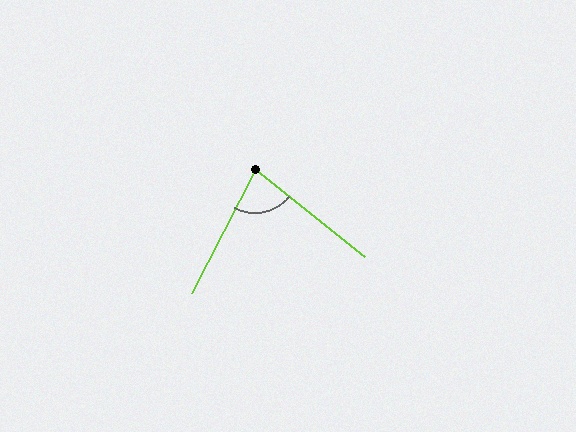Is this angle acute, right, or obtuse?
It is acute.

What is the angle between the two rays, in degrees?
Approximately 78 degrees.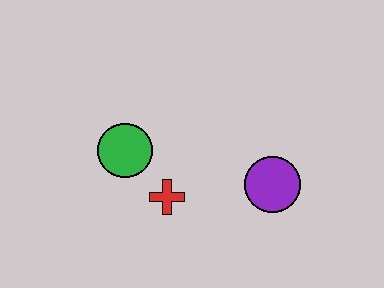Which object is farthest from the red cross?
The purple circle is farthest from the red cross.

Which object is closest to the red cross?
The green circle is closest to the red cross.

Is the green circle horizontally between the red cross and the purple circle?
No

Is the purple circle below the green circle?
Yes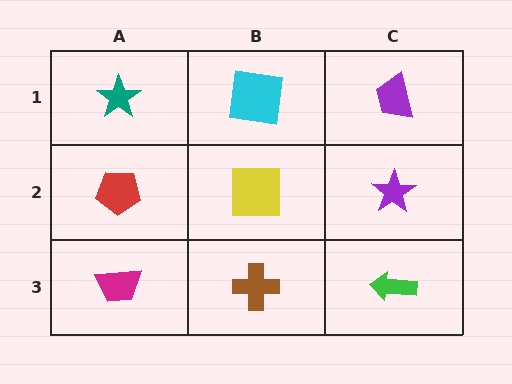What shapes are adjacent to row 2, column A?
A teal star (row 1, column A), a magenta trapezoid (row 3, column A), a yellow square (row 2, column B).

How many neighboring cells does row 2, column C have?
3.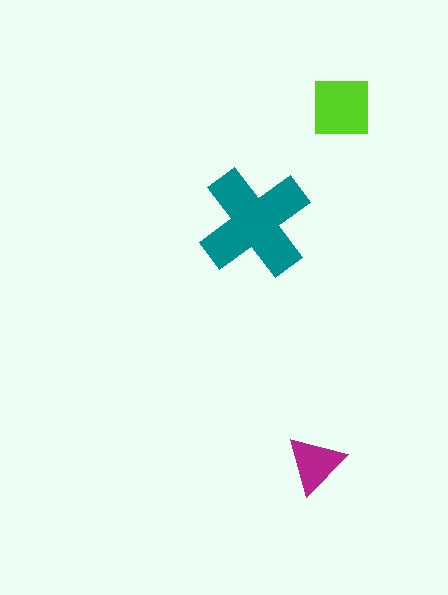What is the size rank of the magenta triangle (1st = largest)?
3rd.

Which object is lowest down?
The magenta triangle is bottommost.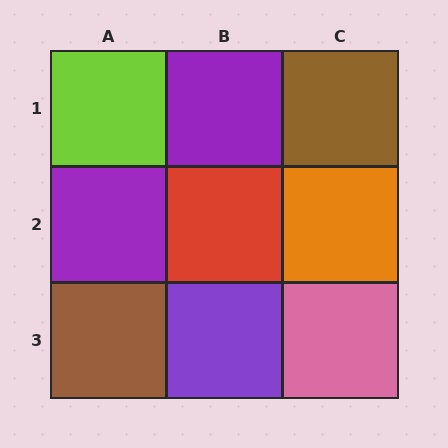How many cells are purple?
3 cells are purple.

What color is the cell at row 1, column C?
Brown.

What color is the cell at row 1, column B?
Purple.